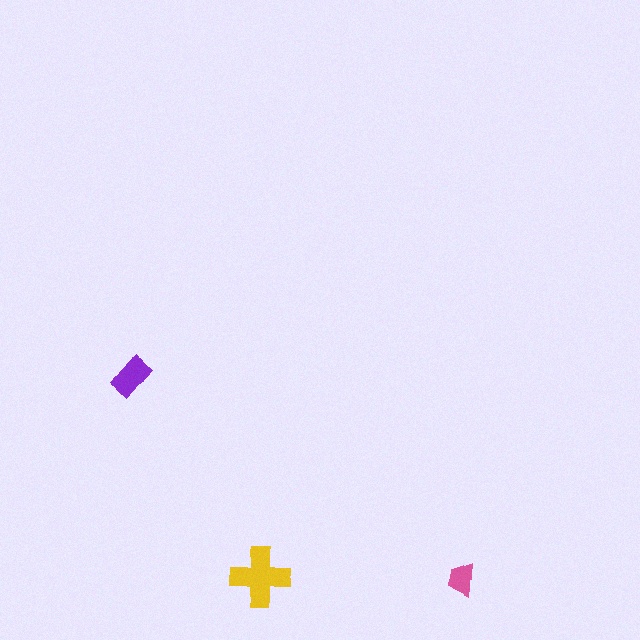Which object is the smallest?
The pink trapezoid.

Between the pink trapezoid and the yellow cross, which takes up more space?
The yellow cross.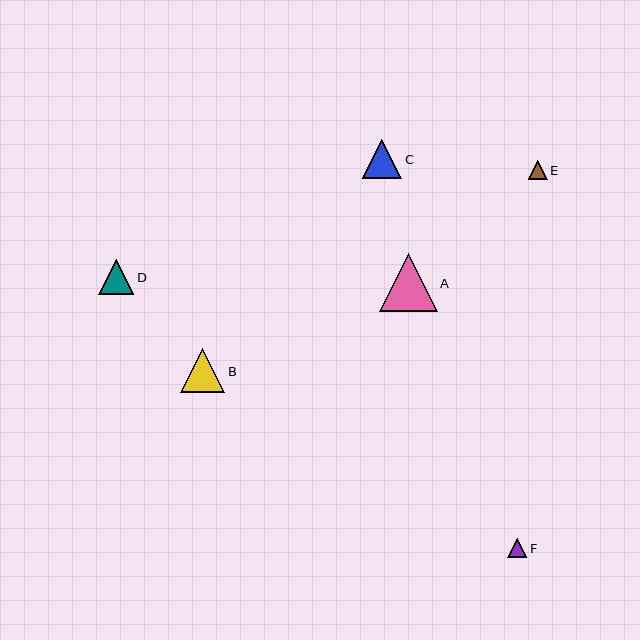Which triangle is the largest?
Triangle A is the largest with a size of approximately 58 pixels.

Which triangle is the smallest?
Triangle F is the smallest with a size of approximately 19 pixels.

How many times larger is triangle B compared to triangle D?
Triangle B is approximately 1.3 times the size of triangle D.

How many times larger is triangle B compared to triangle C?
Triangle B is approximately 1.1 times the size of triangle C.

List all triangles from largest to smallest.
From largest to smallest: A, B, C, D, E, F.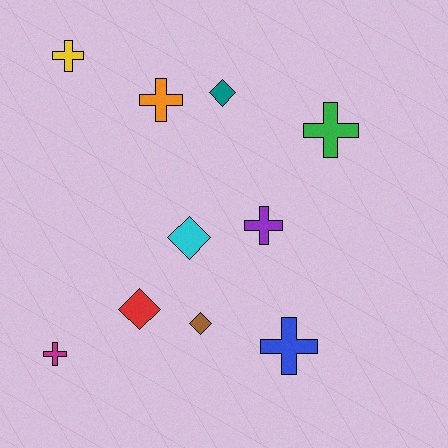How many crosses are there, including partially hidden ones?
There are 6 crosses.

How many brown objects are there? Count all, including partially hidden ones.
There is 1 brown object.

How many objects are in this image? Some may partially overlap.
There are 10 objects.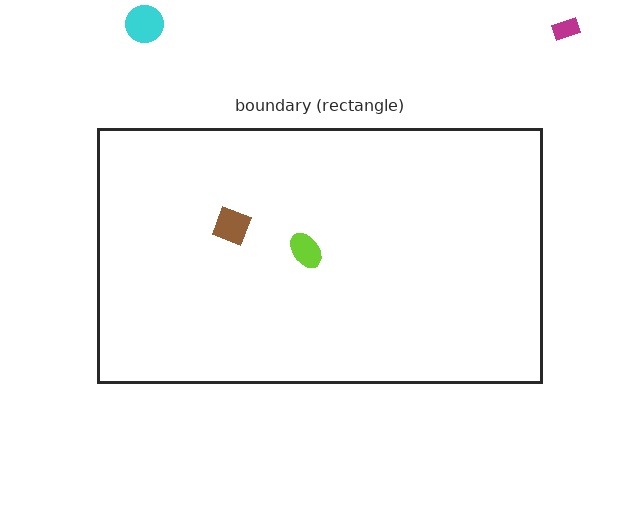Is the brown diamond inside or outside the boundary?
Inside.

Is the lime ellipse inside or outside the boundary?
Inside.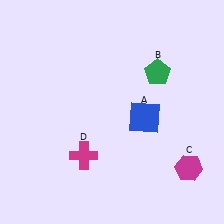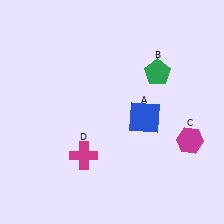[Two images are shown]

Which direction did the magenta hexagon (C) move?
The magenta hexagon (C) moved up.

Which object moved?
The magenta hexagon (C) moved up.